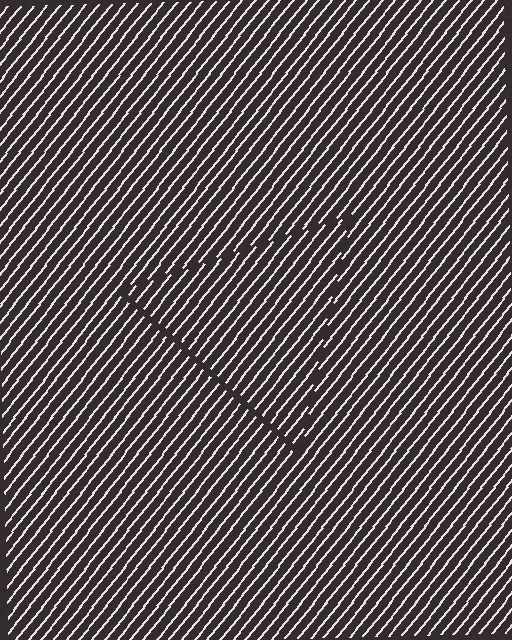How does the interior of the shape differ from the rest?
The interior of the shape contains the same grating, shifted by half a period — the contour is defined by the phase discontinuity where line-ends from the inner and outer gratings abut.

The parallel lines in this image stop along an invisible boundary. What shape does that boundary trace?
An illusory triangle. The interior of the shape contains the same grating, shifted by half a period — the contour is defined by the phase discontinuity where line-ends from the inner and outer gratings abut.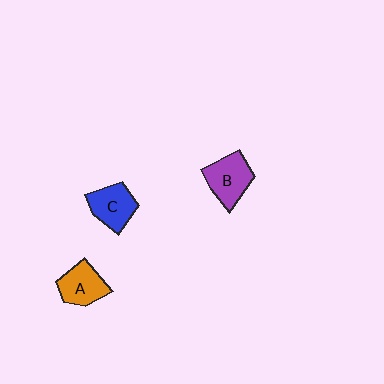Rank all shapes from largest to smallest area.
From largest to smallest: B (purple), C (blue), A (orange).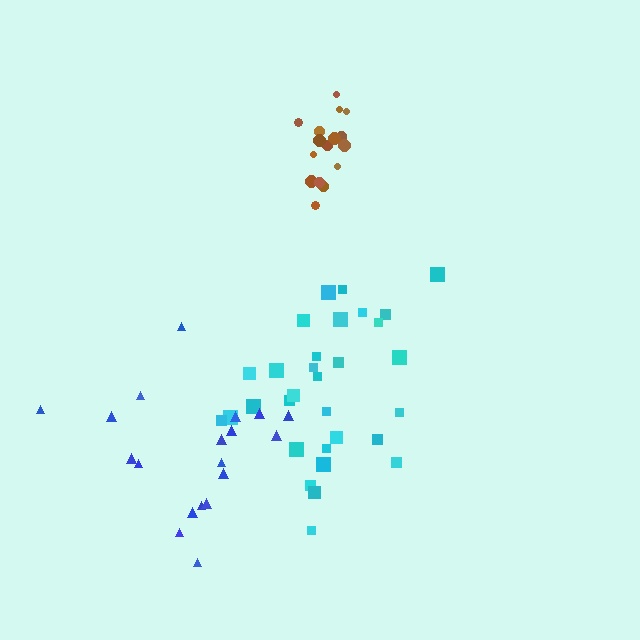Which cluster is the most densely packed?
Brown.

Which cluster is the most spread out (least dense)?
Blue.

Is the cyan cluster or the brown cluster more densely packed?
Brown.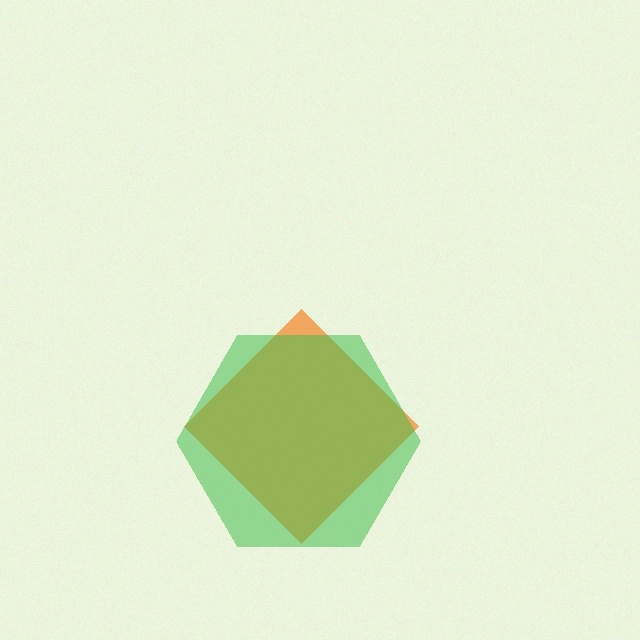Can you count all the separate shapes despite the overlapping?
Yes, there are 2 separate shapes.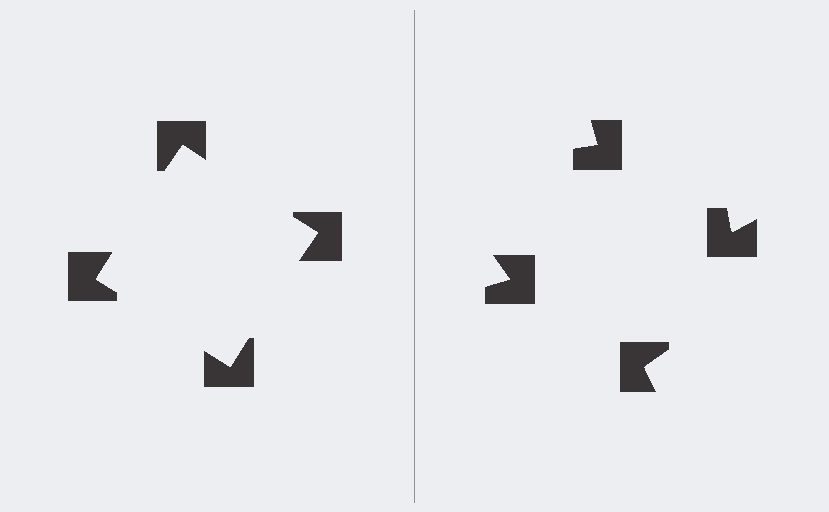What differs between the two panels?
The notched squares are positioned identically on both sides; only the wedge orientations differ. On the left they align to a square; on the right they are misaligned.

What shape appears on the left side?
An illusory square.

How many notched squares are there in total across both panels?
8 — 4 on each side.